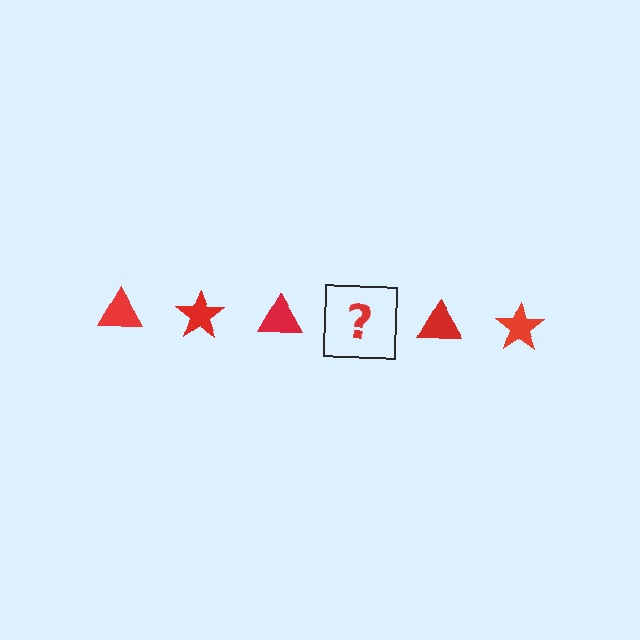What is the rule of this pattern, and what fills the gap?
The rule is that the pattern cycles through triangle, star shapes in red. The gap should be filled with a red star.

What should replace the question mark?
The question mark should be replaced with a red star.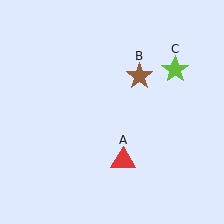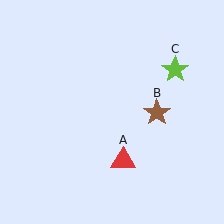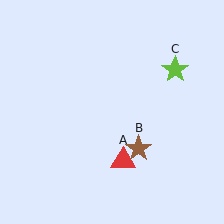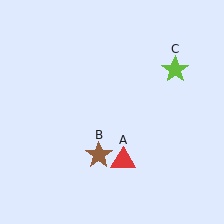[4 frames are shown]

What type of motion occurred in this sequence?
The brown star (object B) rotated clockwise around the center of the scene.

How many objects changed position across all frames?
1 object changed position: brown star (object B).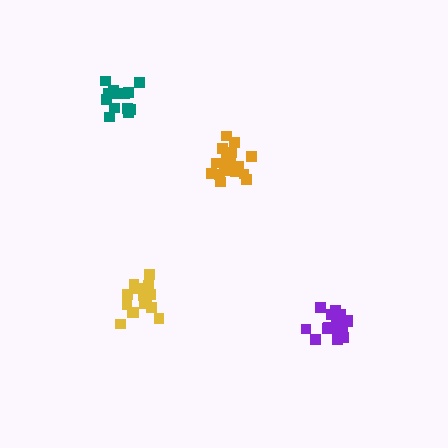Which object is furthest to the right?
The purple cluster is rightmost.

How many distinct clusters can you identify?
There are 4 distinct clusters.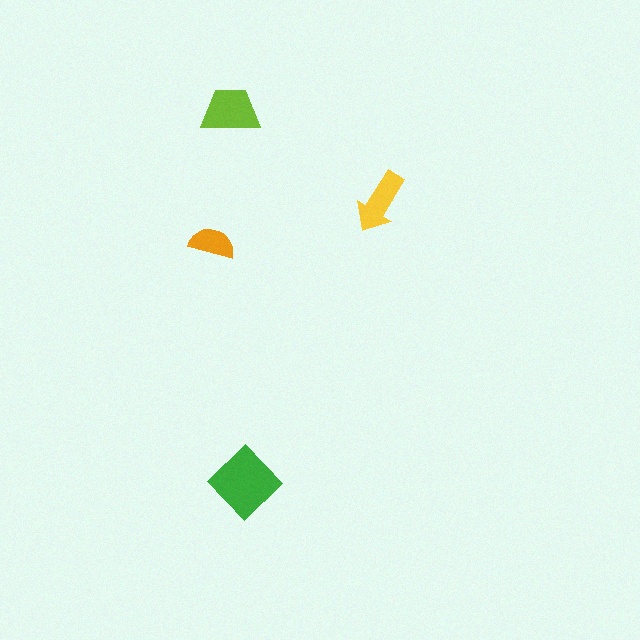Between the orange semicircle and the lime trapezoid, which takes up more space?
The lime trapezoid.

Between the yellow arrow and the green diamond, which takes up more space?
The green diamond.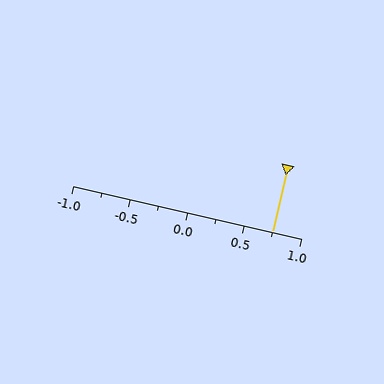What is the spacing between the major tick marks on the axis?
The major ticks are spaced 0.5 apart.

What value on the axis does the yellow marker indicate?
The marker indicates approximately 0.75.